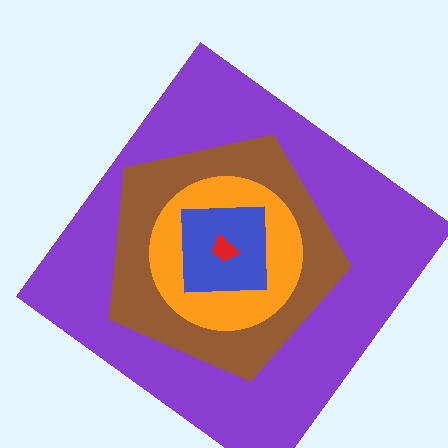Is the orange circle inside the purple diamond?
Yes.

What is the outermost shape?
The purple diamond.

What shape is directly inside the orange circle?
The blue square.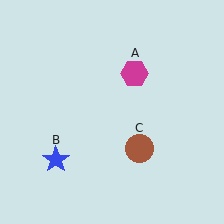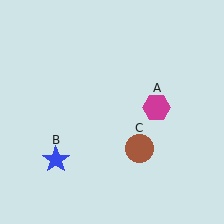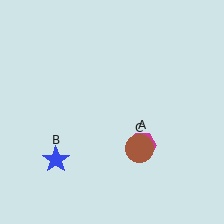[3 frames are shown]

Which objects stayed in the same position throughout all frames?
Blue star (object B) and brown circle (object C) remained stationary.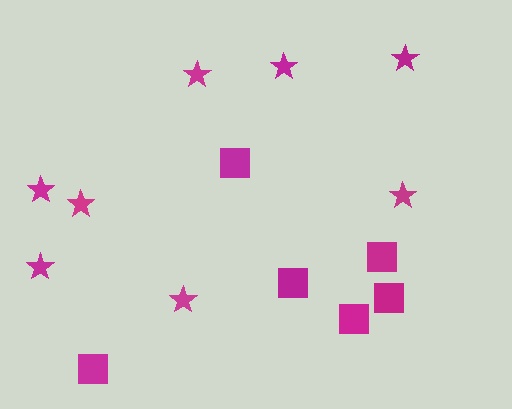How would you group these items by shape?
There are 2 groups: one group of stars (8) and one group of squares (6).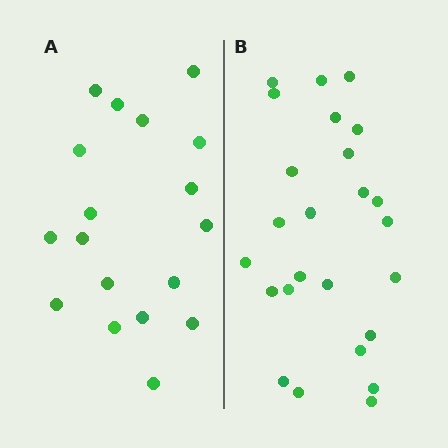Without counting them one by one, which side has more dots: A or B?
Region B (the right region) has more dots.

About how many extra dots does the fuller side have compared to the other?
Region B has roughly 8 or so more dots than region A.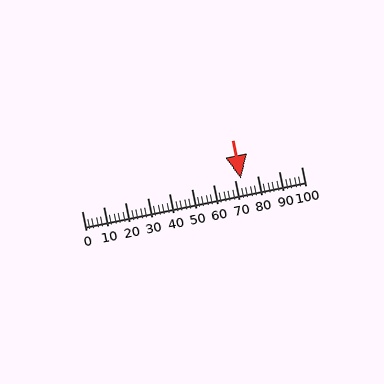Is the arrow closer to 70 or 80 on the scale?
The arrow is closer to 70.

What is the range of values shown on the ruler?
The ruler shows values from 0 to 100.